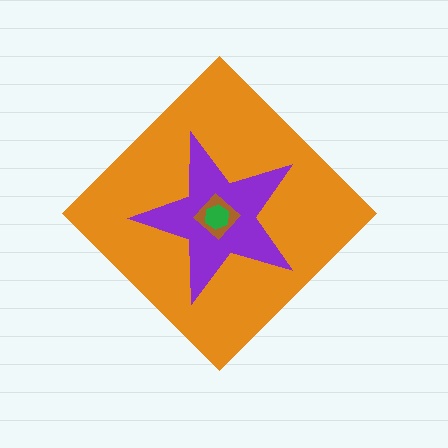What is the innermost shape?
The green hexagon.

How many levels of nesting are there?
4.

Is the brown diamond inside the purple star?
Yes.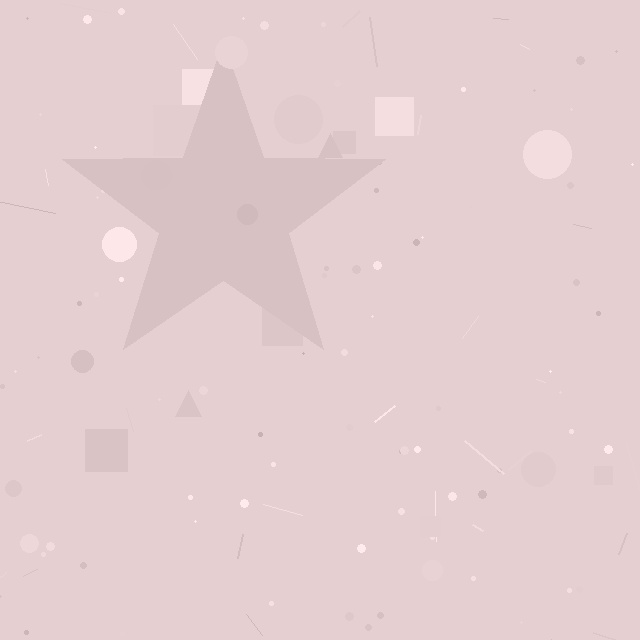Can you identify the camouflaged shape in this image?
The camouflaged shape is a star.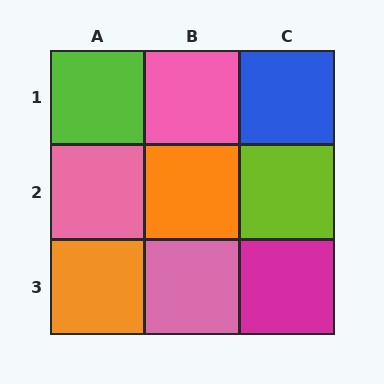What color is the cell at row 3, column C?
Magenta.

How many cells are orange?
2 cells are orange.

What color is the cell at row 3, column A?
Orange.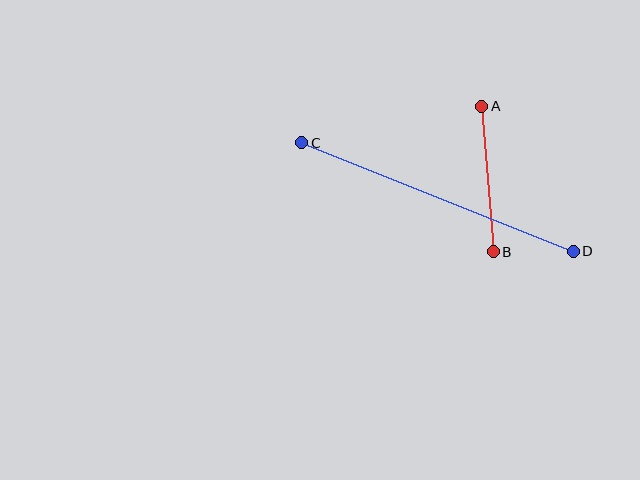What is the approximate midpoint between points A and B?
The midpoint is at approximately (487, 179) pixels.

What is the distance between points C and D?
The distance is approximately 293 pixels.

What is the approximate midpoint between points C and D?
The midpoint is at approximately (437, 197) pixels.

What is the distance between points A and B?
The distance is approximately 146 pixels.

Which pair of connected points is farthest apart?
Points C and D are farthest apart.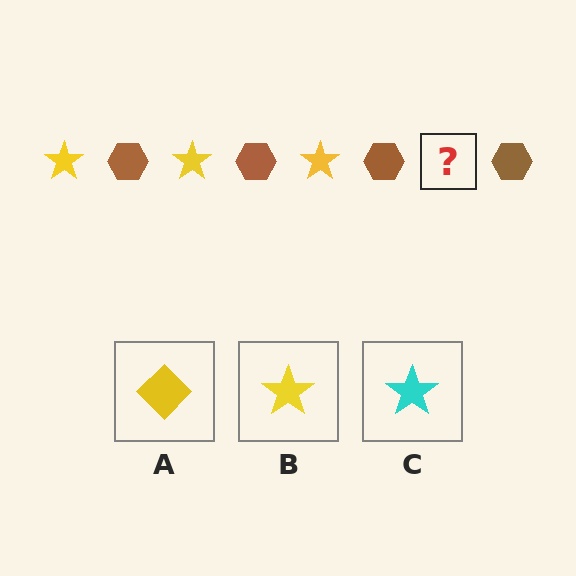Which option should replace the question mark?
Option B.